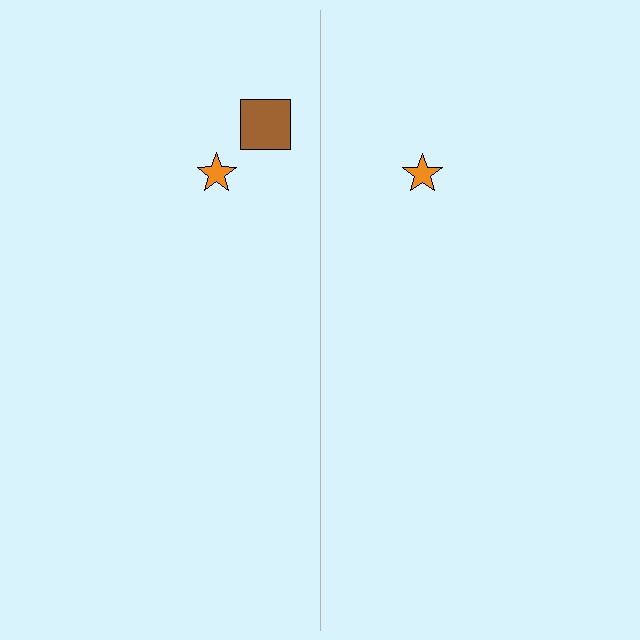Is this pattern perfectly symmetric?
No, the pattern is not perfectly symmetric. A brown square is missing from the right side.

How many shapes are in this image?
There are 3 shapes in this image.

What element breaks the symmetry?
A brown square is missing from the right side.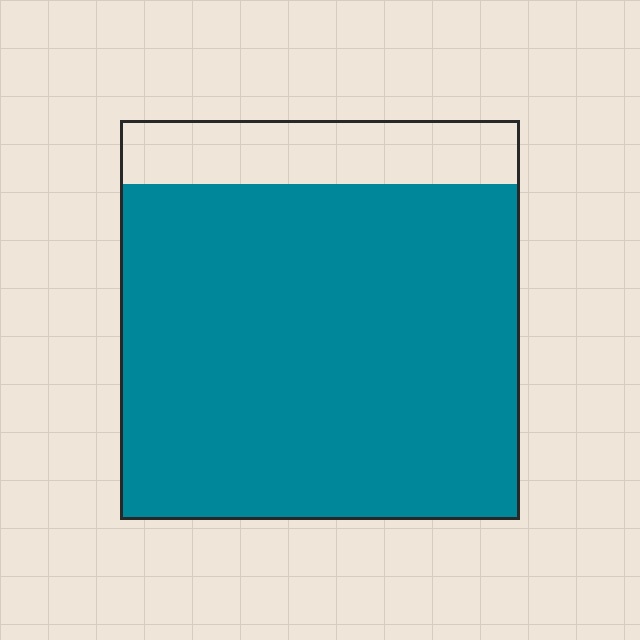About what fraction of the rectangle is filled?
About five sixths (5/6).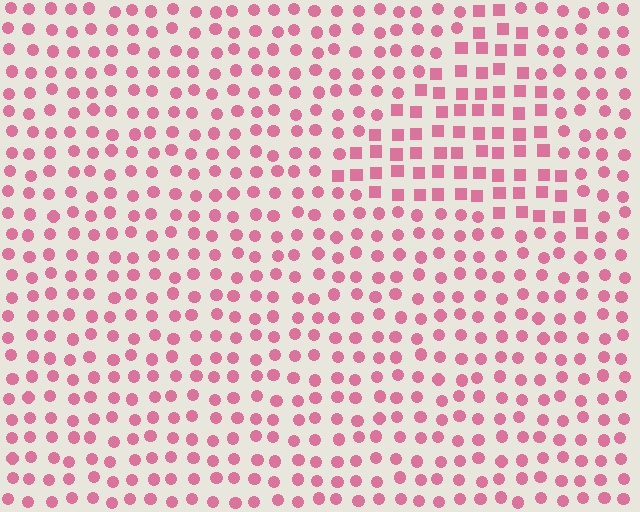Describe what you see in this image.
The image is filled with small pink elements arranged in a uniform grid. A triangle-shaped region contains squares, while the surrounding area contains circles. The boundary is defined purely by the change in element shape.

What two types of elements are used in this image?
The image uses squares inside the triangle region and circles outside it.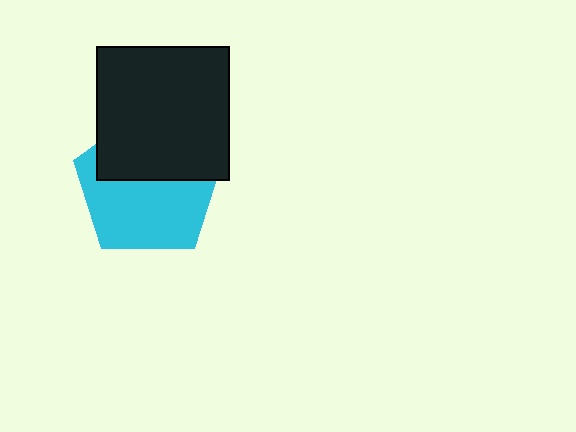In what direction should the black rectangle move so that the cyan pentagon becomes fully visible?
The black rectangle should move up. That is the shortest direction to clear the overlap and leave the cyan pentagon fully visible.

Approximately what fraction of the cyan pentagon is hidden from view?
Roughly 44% of the cyan pentagon is hidden behind the black rectangle.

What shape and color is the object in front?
The object in front is a black rectangle.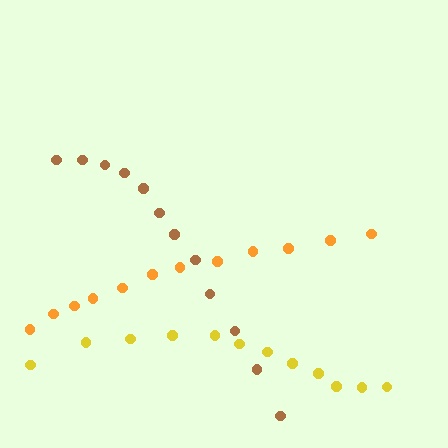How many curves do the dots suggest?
There are 3 distinct paths.